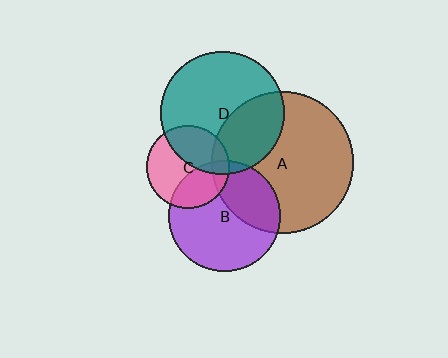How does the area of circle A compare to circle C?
Approximately 2.9 times.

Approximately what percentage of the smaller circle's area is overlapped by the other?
Approximately 5%.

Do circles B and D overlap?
Yes.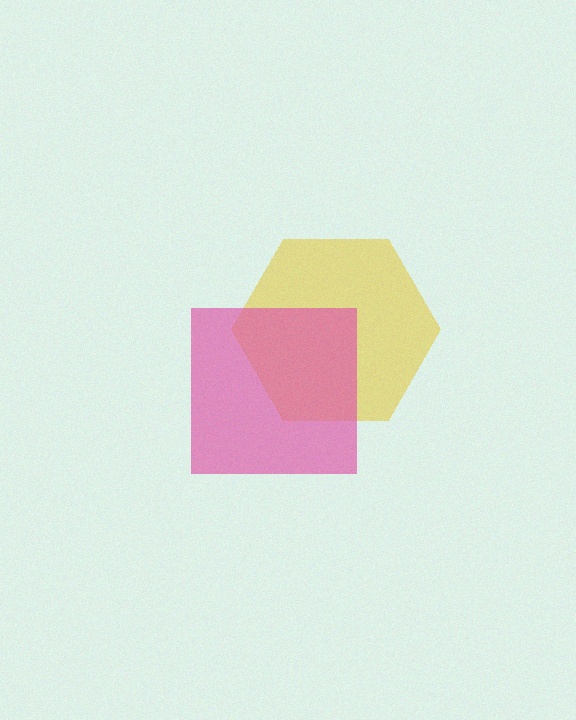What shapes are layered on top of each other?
The layered shapes are: a yellow hexagon, a pink square.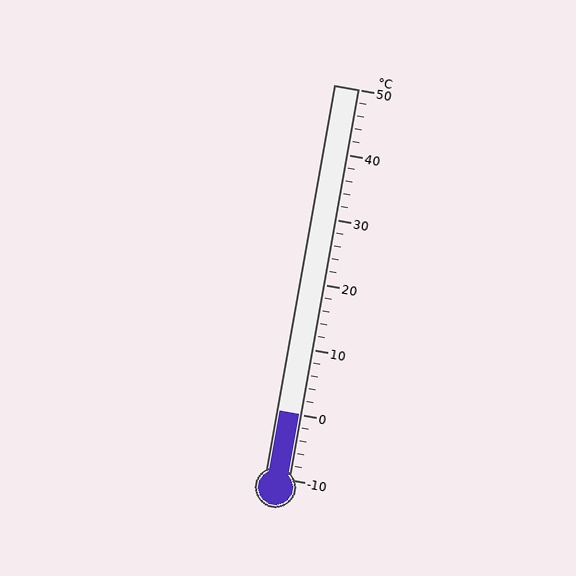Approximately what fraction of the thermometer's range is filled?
The thermometer is filled to approximately 15% of its range.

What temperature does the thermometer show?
The thermometer shows approximately 0°C.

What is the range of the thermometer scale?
The thermometer scale ranges from -10°C to 50°C.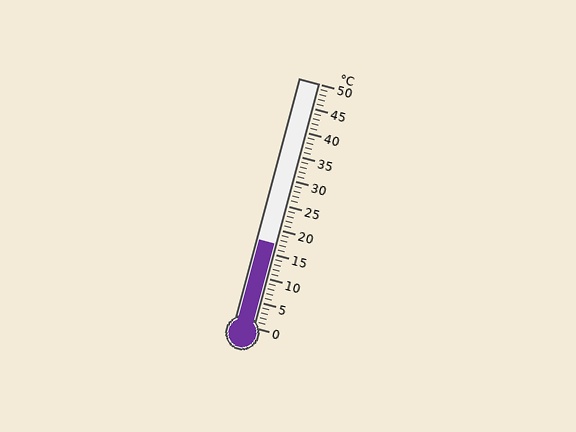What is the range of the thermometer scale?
The thermometer scale ranges from 0°C to 50°C.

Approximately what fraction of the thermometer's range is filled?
The thermometer is filled to approximately 35% of its range.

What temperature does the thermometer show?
The thermometer shows approximately 17°C.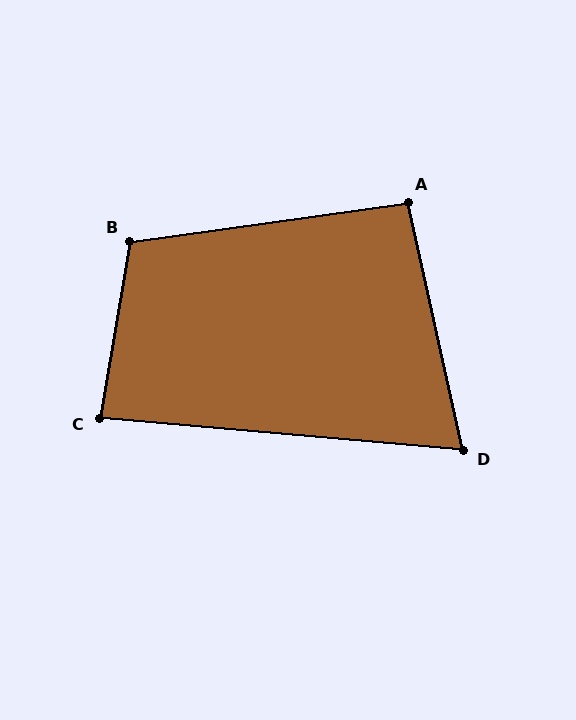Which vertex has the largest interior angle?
B, at approximately 108 degrees.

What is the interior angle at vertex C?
Approximately 85 degrees (approximately right).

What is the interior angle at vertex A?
Approximately 95 degrees (approximately right).